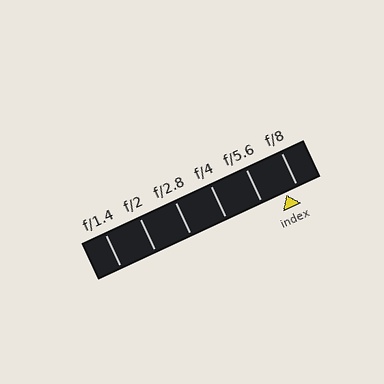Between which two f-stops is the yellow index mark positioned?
The index mark is between f/5.6 and f/8.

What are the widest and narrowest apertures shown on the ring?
The widest aperture shown is f/1.4 and the narrowest is f/8.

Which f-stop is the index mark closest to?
The index mark is closest to f/8.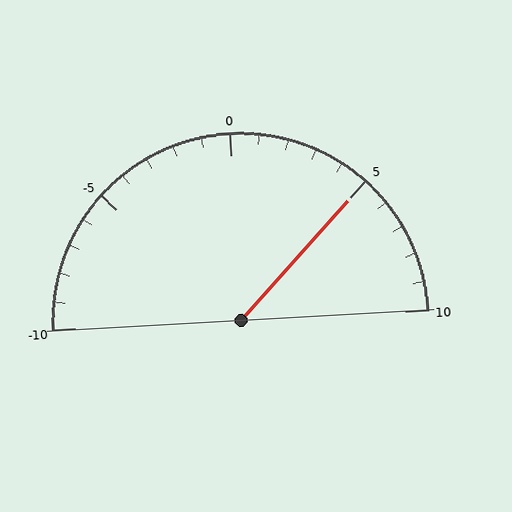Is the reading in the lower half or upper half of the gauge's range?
The reading is in the upper half of the range (-10 to 10).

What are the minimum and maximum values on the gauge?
The gauge ranges from -10 to 10.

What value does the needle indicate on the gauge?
The needle indicates approximately 5.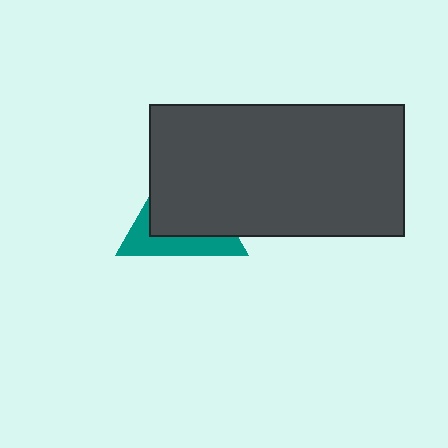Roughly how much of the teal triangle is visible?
A small part of it is visible (roughly 35%).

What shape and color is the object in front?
The object in front is a dark gray rectangle.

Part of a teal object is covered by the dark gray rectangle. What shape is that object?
It is a triangle.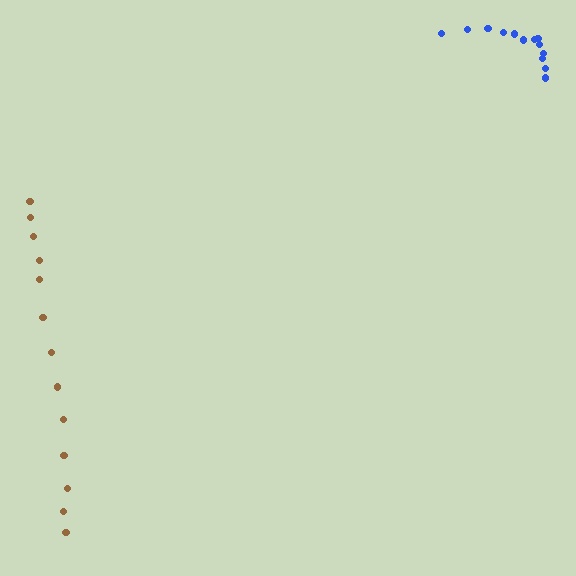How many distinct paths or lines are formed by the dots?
There are 2 distinct paths.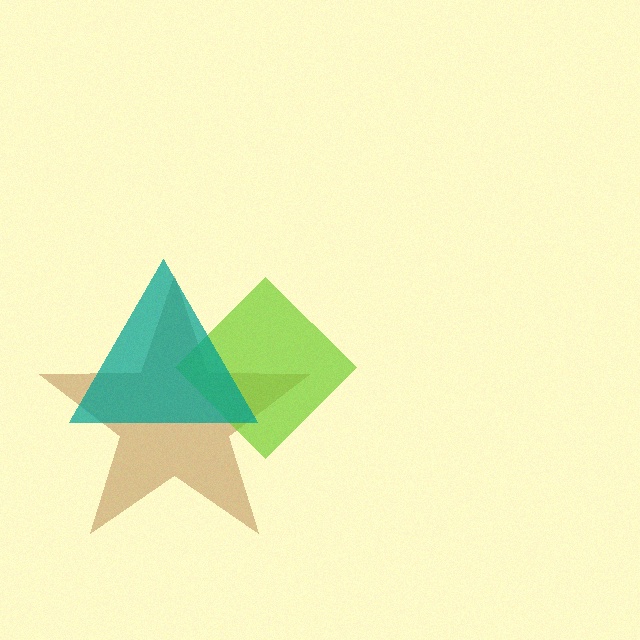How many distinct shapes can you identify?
There are 3 distinct shapes: a brown star, a lime diamond, a teal triangle.